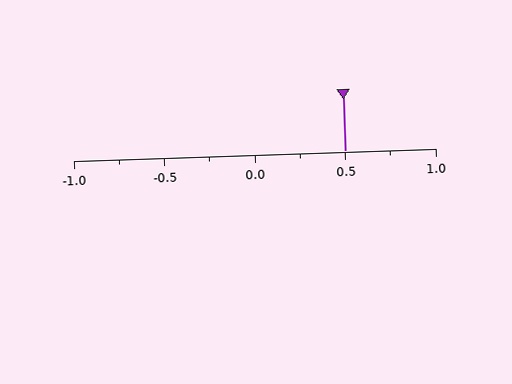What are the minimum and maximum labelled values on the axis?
The axis runs from -1.0 to 1.0.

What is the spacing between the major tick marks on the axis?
The major ticks are spaced 0.5 apart.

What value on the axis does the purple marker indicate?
The marker indicates approximately 0.5.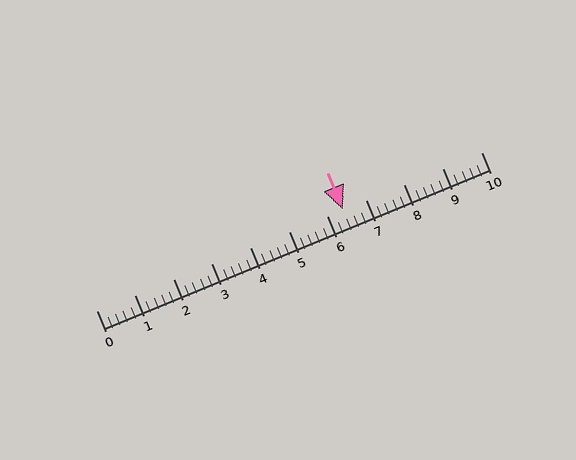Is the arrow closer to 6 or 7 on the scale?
The arrow is closer to 6.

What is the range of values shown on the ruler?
The ruler shows values from 0 to 10.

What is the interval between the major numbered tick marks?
The major tick marks are spaced 1 units apart.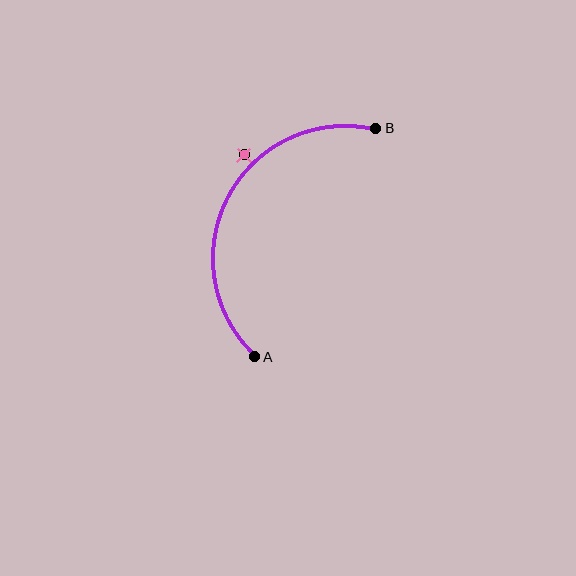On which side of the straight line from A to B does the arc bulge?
The arc bulges to the left of the straight line connecting A and B.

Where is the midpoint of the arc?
The arc midpoint is the point on the curve farthest from the straight line joining A and B. It sits to the left of that line.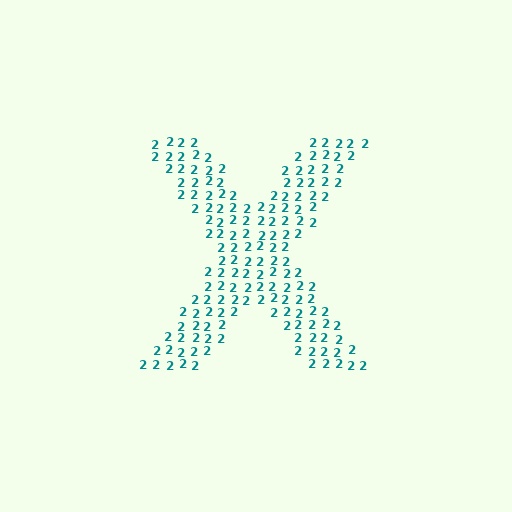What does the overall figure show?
The overall figure shows the letter X.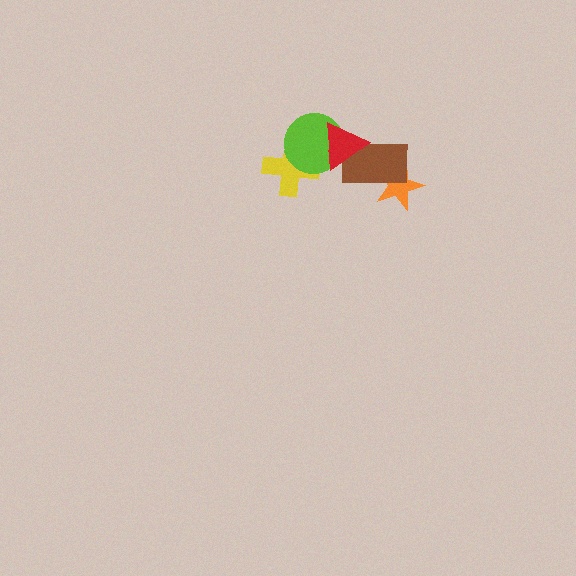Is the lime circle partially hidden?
Yes, it is partially covered by another shape.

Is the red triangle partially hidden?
No, no other shape covers it.